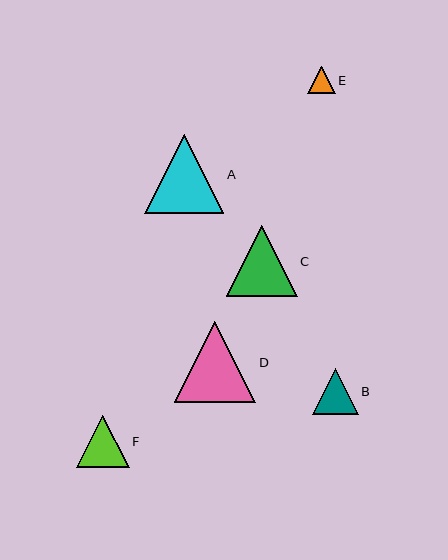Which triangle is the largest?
Triangle D is the largest with a size of approximately 81 pixels.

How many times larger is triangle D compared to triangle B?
Triangle D is approximately 1.8 times the size of triangle B.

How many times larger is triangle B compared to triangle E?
Triangle B is approximately 1.7 times the size of triangle E.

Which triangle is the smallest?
Triangle E is the smallest with a size of approximately 27 pixels.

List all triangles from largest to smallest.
From largest to smallest: D, A, C, F, B, E.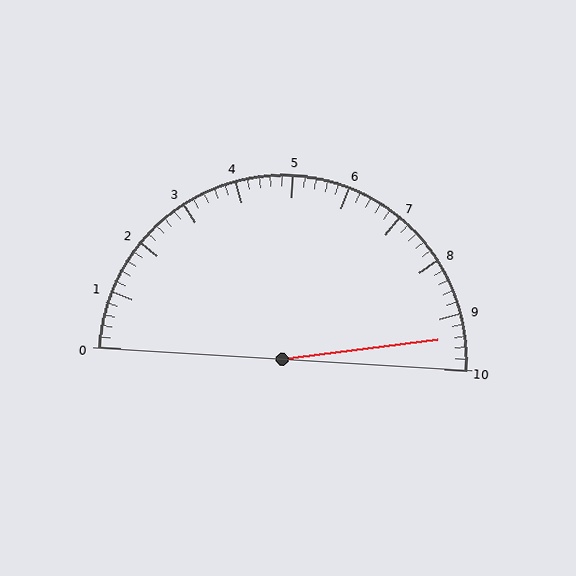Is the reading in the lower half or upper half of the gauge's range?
The reading is in the upper half of the range (0 to 10).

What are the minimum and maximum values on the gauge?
The gauge ranges from 0 to 10.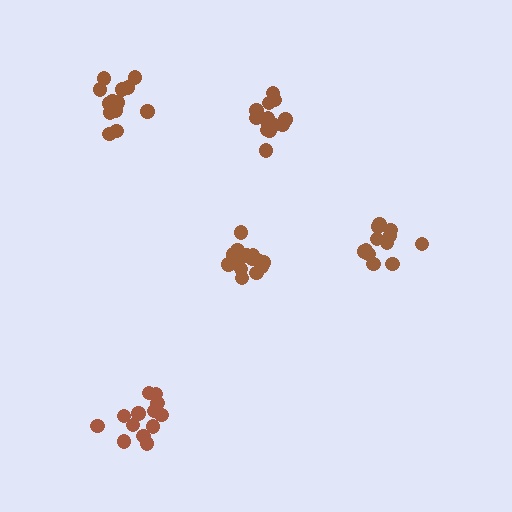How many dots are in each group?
Group 1: 13 dots, Group 2: 17 dots, Group 3: 14 dots, Group 4: 14 dots, Group 5: 12 dots (70 total).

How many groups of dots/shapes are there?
There are 5 groups.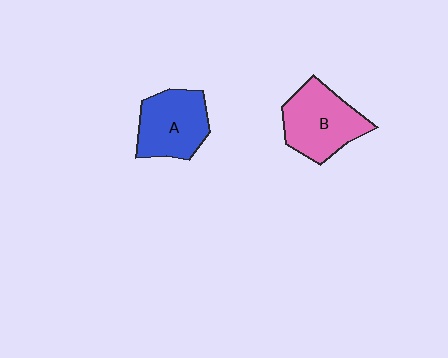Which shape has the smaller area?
Shape A (blue).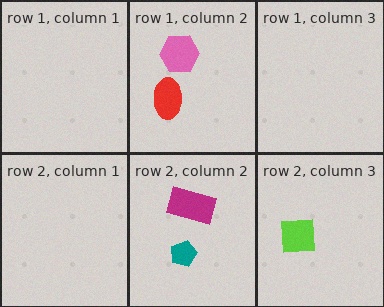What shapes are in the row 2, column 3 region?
The lime square.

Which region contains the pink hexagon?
The row 1, column 2 region.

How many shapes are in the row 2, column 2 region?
3.